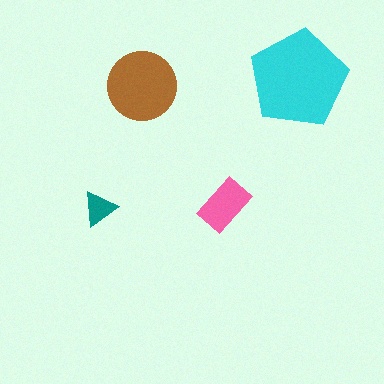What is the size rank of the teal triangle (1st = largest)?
4th.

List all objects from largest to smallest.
The cyan pentagon, the brown circle, the pink rectangle, the teal triangle.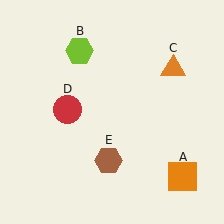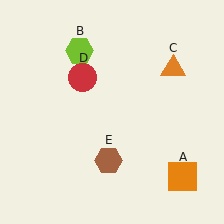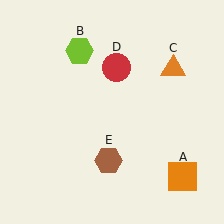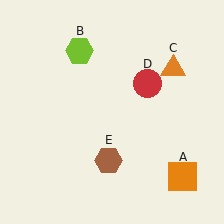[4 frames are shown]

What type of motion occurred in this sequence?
The red circle (object D) rotated clockwise around the center of the scene.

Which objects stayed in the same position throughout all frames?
Orange square (object A) and lime hexagon (object B) and orange triangle (object C) and brown hexagon (object E) remained stationary.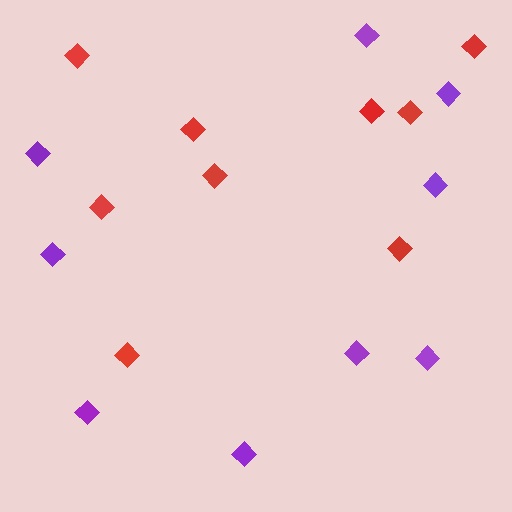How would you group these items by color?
There are 2 groups: one group of red diamonds (9) and one group of purple diamonds (9).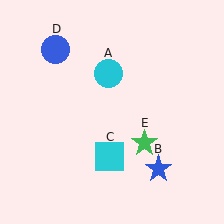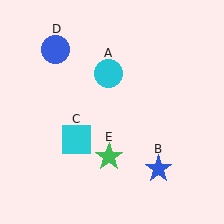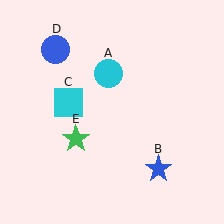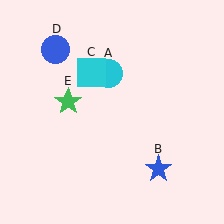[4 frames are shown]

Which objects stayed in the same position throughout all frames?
Cyan circle (object A) and blue star (object B) and blue circle (object D) remained stationary.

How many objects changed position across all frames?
2 objects changed position: cyan square (object C), green star (object E).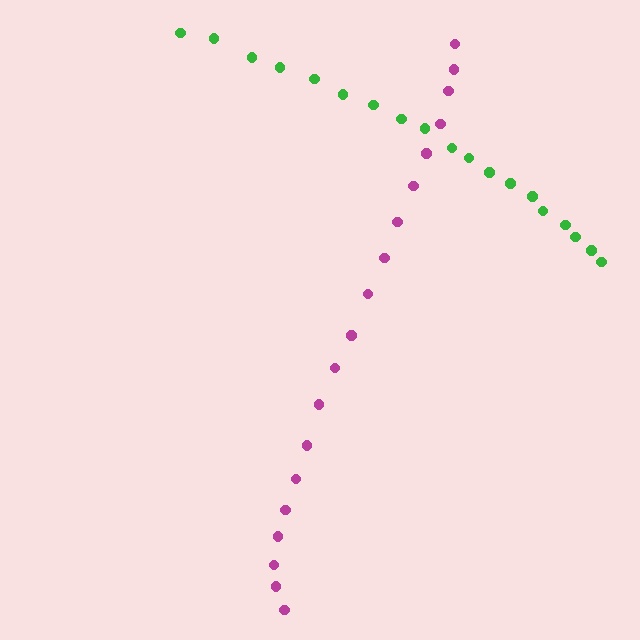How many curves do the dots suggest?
There are 2 distinct paths.